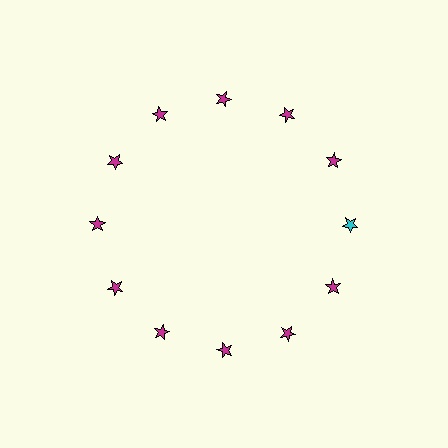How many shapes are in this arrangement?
There are 12 shapes arranged in a ring pattern.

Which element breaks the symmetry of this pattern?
The cyan star at roughly the 3 o'clock position breaks the symmetry. All other shapes are magenta stars.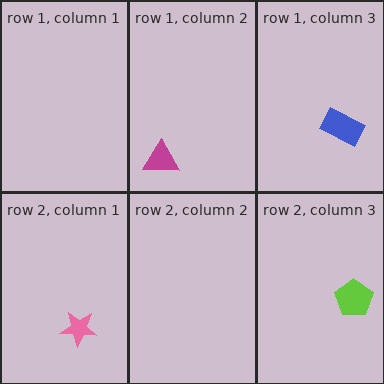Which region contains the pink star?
The row 2, column 1 region.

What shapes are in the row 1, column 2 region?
The magenta triangle.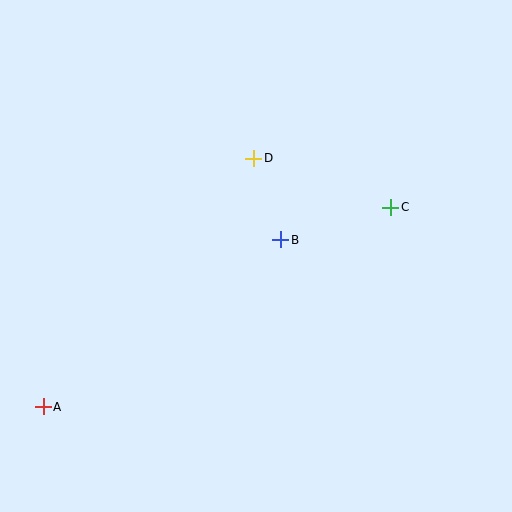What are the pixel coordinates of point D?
Point D is at (253, 158).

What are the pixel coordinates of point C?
Point C is at (391, 207).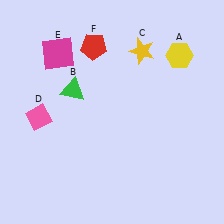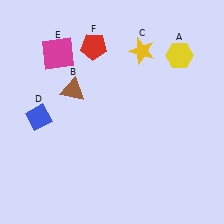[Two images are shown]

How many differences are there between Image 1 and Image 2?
There are 2 differences between the two images.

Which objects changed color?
B changed from green to brown. D changed from pink to blue.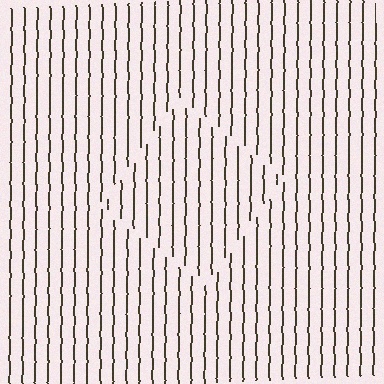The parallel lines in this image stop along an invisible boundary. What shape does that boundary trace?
An illusory square. The interior of the shape contains the same grating, shifted by half a period — the contour is defined by the phase discontinuity where line-ends from the inner and outer gratings abut.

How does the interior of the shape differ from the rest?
The interior of the shape contains the same grating, shifted by half a period — the contour is defined by the phase discontinuity where line-ends from the inner and outer gratings abut.